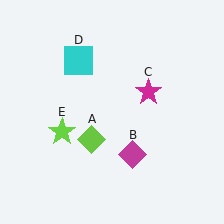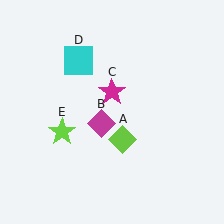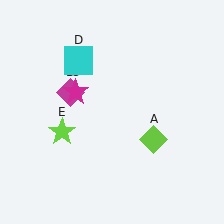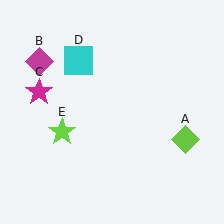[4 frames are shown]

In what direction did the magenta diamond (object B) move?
The magenta diamond (object B) moved up and to the left.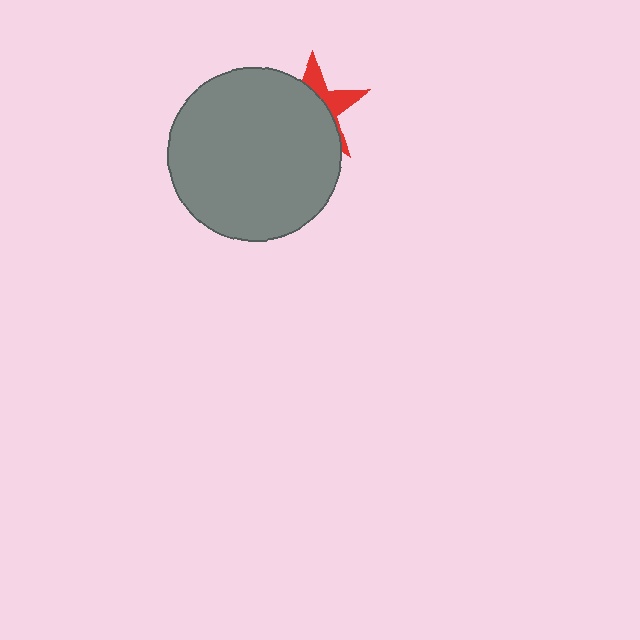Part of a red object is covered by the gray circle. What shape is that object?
It is a star.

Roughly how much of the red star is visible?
A small part of it is visible (roughly 33%).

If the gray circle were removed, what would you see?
You would see the complete red star.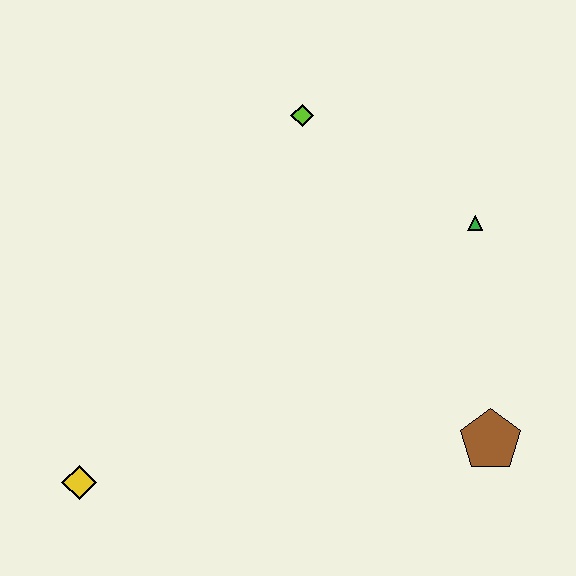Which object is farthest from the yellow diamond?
The green triangle is farthest from the yellow diamond.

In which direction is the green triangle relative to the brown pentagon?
The green triangle is above the brown pentagon.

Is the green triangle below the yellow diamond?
No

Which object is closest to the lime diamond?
The green triangle is closest to the lime diamond.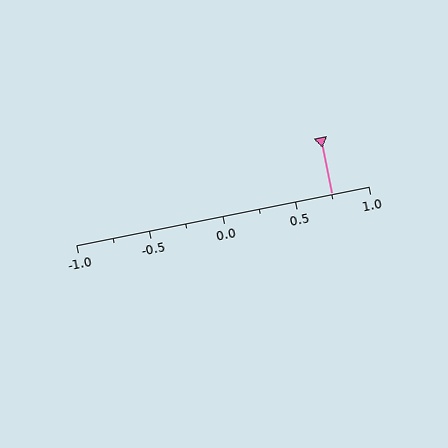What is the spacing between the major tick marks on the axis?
The major ticks are spaced 0.5 apart.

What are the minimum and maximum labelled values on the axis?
The axis runs from -1.0 to 1.0.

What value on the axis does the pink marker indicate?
The marker indicates approximately 0.75.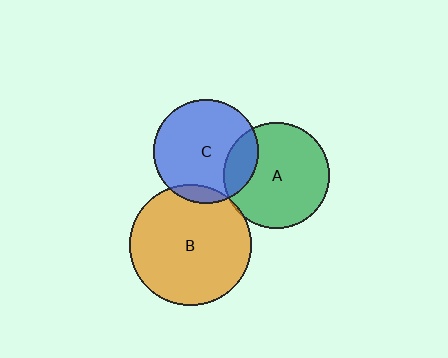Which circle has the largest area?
Circle B (orange).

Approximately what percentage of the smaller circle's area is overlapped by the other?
Approximately 20%.